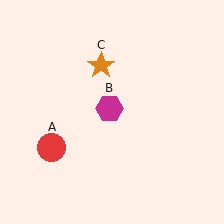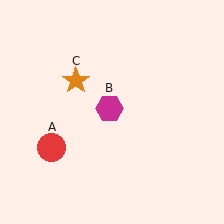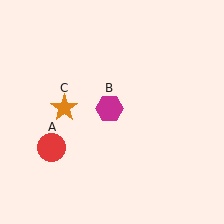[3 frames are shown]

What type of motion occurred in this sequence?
The orange star (object C) rotated counterclockwise around the center of the scene.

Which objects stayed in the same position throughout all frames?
Red circle (object A) and magenta hexagon (object B) remained stationary.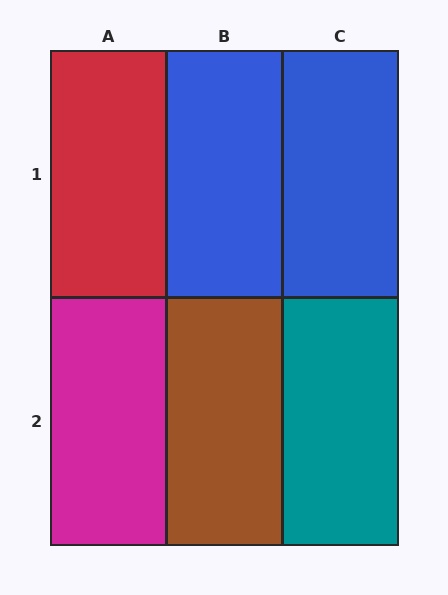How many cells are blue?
2 cells are blue.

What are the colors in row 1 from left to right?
Red, blue, blue.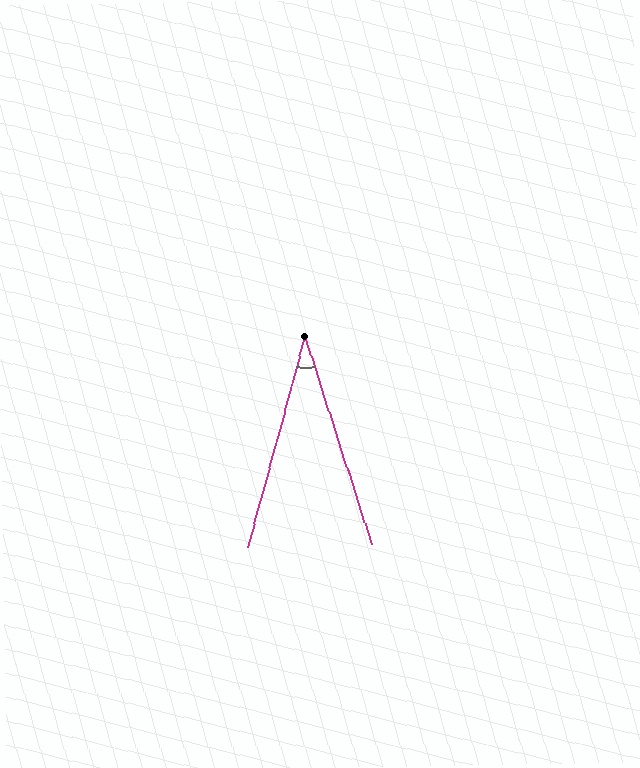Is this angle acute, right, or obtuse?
It is acute.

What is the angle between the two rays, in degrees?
Approximately 33 degrees.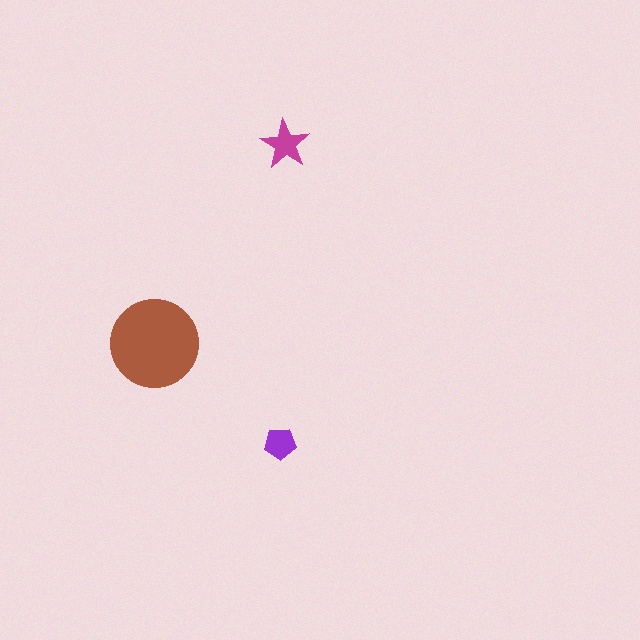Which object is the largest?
The brown circle.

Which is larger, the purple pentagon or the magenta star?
The magenta star.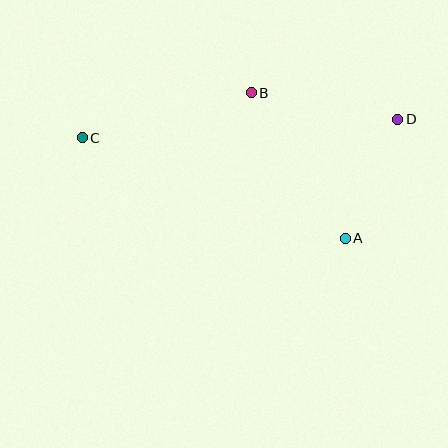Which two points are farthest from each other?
Points C and D are farthest from each other.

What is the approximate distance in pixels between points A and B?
The distance between A and B is approximately 173 pixels.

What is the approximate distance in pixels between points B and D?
The distance between B and D is approximately 149 pixels.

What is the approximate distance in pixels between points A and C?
The distance between A and C is approximately 282 pixels.